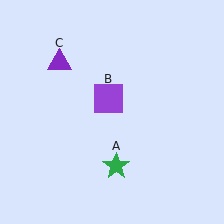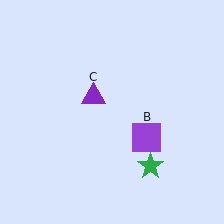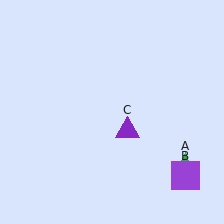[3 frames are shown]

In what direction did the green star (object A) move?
The green star (object A) moved right.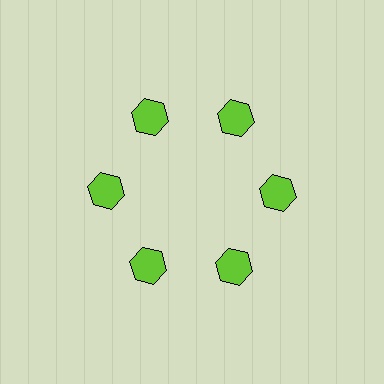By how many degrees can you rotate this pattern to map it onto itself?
The pattern maps onto itself every 60 degrees of rotation.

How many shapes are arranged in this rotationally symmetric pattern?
There are 6 shapes, arranged in 6 groups of 1.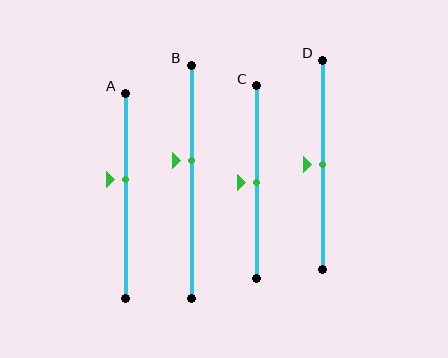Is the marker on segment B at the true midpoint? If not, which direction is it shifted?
No, the marker on segment B is shifted upward by about 9% of the segment length.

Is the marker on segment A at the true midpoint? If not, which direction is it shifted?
No, the marker on segment A is shifted upward by about 8% of the segment length.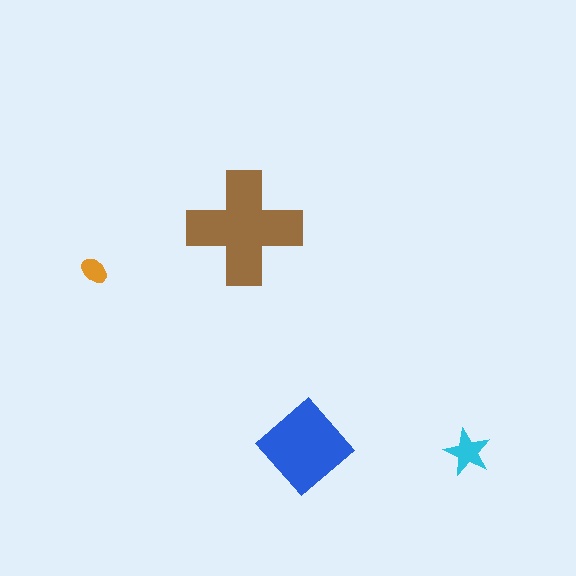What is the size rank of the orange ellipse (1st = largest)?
4th.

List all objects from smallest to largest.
The orange ellipse, the cyan star, the blue diamond, the brown cross.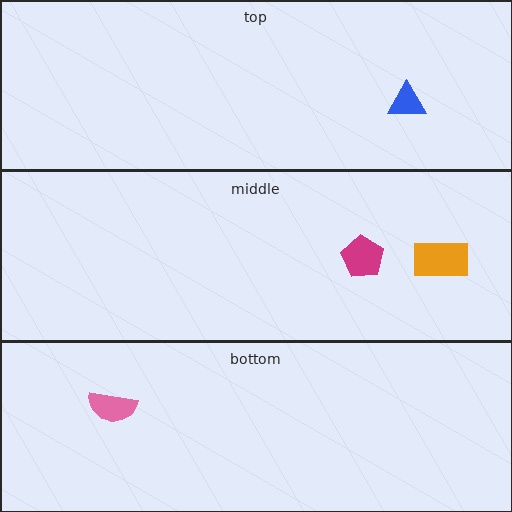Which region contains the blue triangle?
The top region.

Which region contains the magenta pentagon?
The middle region.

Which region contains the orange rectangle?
The middle region.